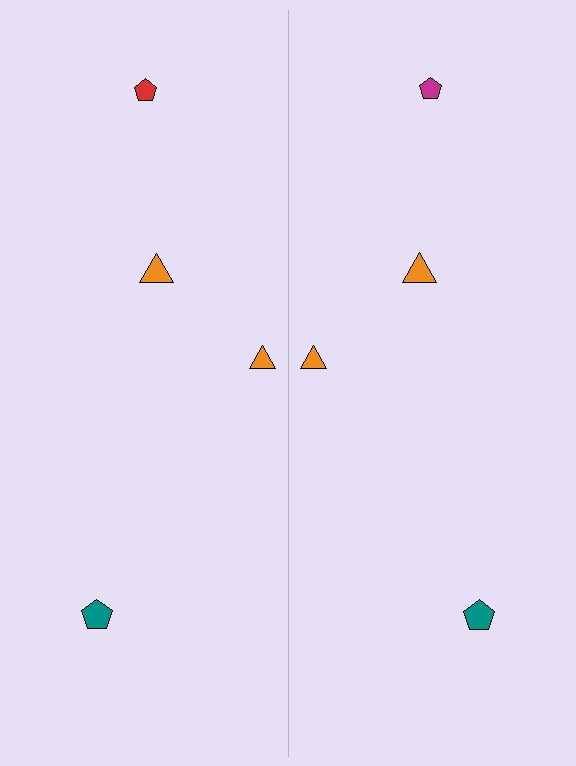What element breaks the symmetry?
The magenta pentagon on the right side breaks the symmetry — its mirror counterpart is red.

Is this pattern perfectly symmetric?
No, the pattern is not perfectly symmetric. The magenta pentagon on the right side breaks the symmetry — its mirror counterpart is red.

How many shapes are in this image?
There are 8 shapes in this image.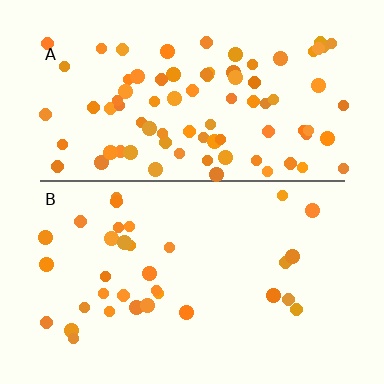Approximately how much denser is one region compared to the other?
Approximately 2.5× — region A over region B.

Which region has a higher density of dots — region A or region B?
A (the top).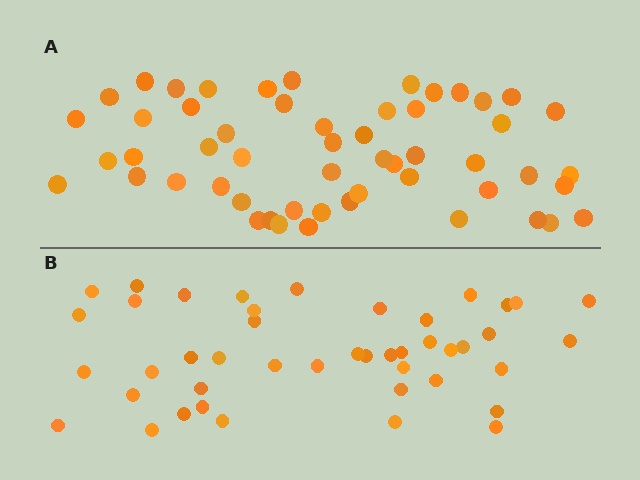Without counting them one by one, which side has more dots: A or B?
Region A (the top region) has more dots.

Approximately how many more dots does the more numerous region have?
Region A has roughly 10 or so more dots than region B.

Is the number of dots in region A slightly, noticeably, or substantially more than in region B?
Region A has only slightly more — the two regions are fairly close. The ratio is roughly 1.2 to 1.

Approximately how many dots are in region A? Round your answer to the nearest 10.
About 50 dots. (The exact count is 54, which rounds to 50.)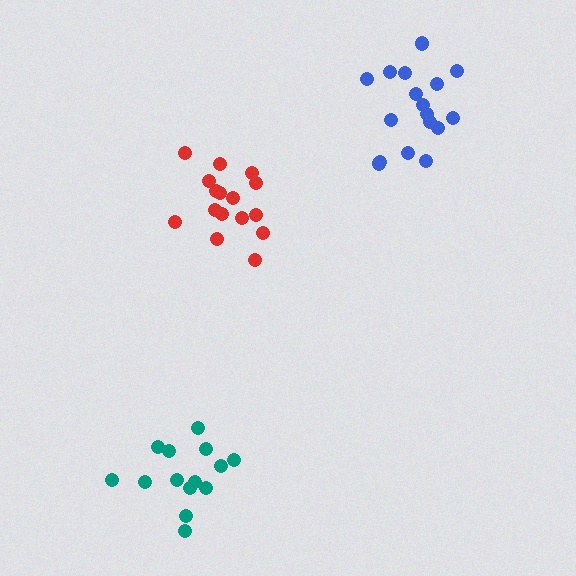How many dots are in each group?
Group 1: 17 dots, Group 2: 14 dots, Group 3: 16 dots (47 total).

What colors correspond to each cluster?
The clusters are colored: blue, teal, red.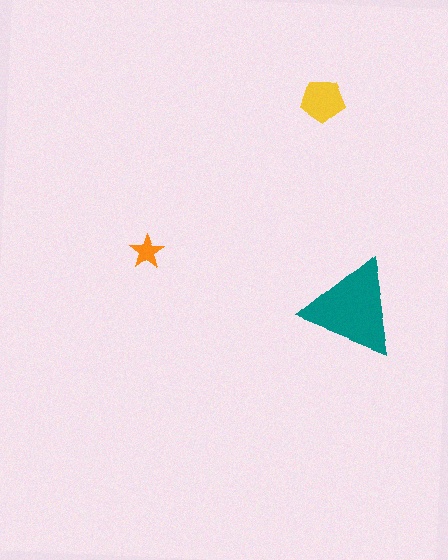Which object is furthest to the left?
The orange star is leftmost.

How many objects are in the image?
There are 3 objects in the image.